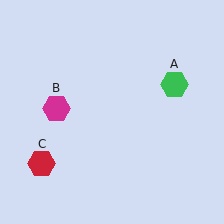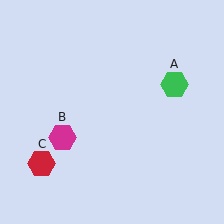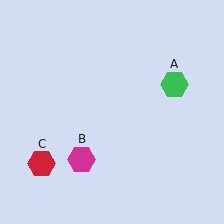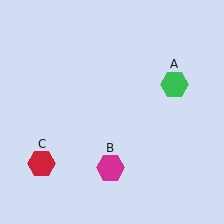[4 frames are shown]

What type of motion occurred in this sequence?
The magenta hexagon (object B) rotated counterclockwise around the center of the scene.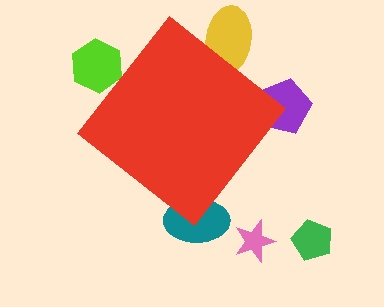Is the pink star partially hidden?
No, the pink star is fully visible.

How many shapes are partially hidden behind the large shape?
4 shapes are partially hidden.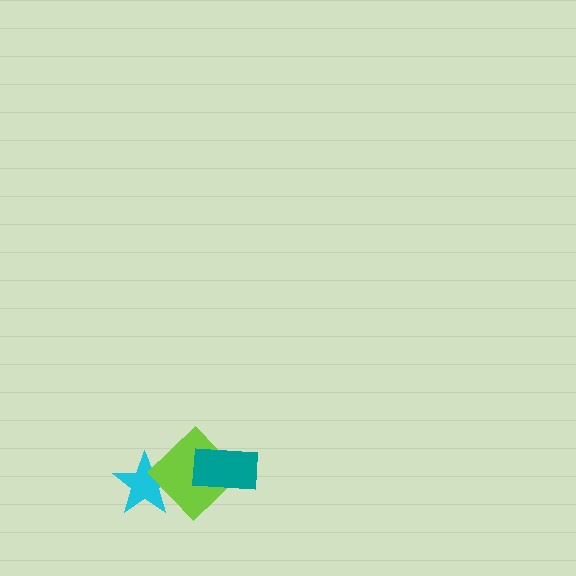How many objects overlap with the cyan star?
1 object overlaps with the cyan star.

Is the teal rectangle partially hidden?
No, no other shape covers it.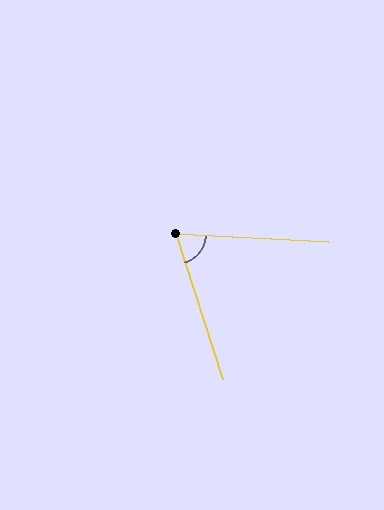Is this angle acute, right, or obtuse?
It is acute.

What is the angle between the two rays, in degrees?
Approximately 69 degrees.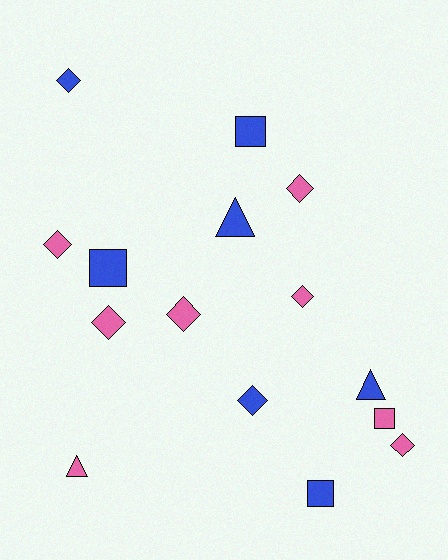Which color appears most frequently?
Pink, with 8 objects.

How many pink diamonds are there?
There are 6 pink diamonds.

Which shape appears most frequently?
Diamond, with 8 objects.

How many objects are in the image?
There are 15 objects.